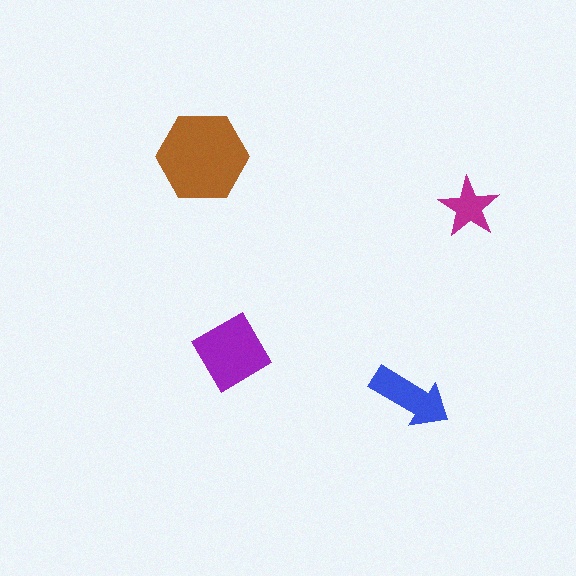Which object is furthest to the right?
The magenta star is rightmost.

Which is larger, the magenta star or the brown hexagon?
The brown hexagon.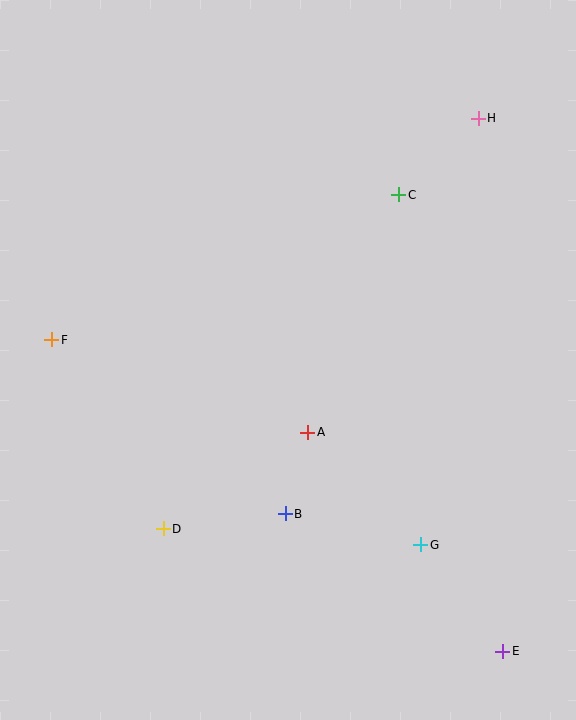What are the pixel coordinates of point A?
Point A is at (308, 432).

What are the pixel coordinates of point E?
Point E is at (503, 651).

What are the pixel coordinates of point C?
Point C is at (399, 195).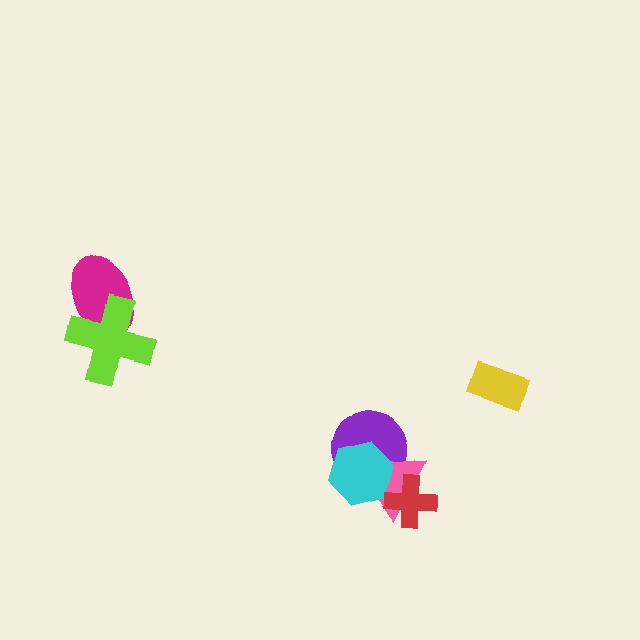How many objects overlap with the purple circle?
2 objects overlap with the purple circle.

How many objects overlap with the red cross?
1 object overlaps with the red cross.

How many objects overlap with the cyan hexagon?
2 objects overlap with the cyan hexagon.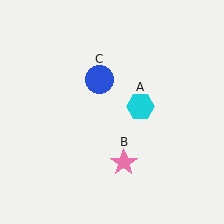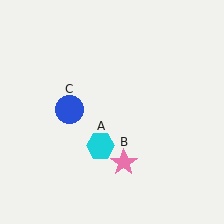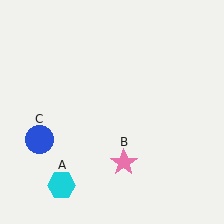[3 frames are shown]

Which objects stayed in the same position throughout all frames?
Pink star (object B) remained stationary.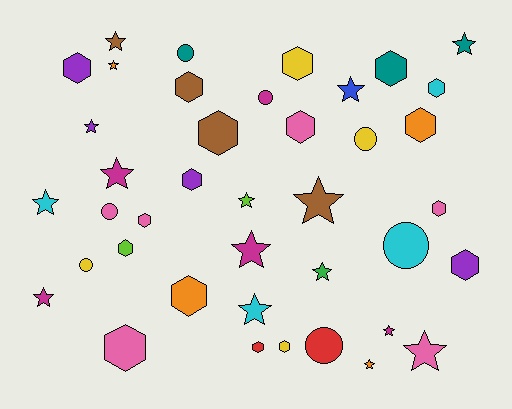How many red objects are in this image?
There are 2 red objects.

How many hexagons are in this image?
There are 17 hexagons.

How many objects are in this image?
There are 40 objects.